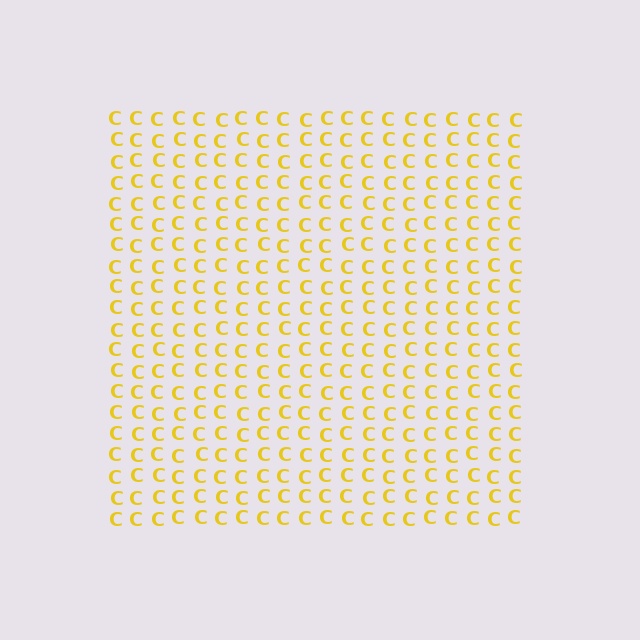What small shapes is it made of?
It is made of small letter C's.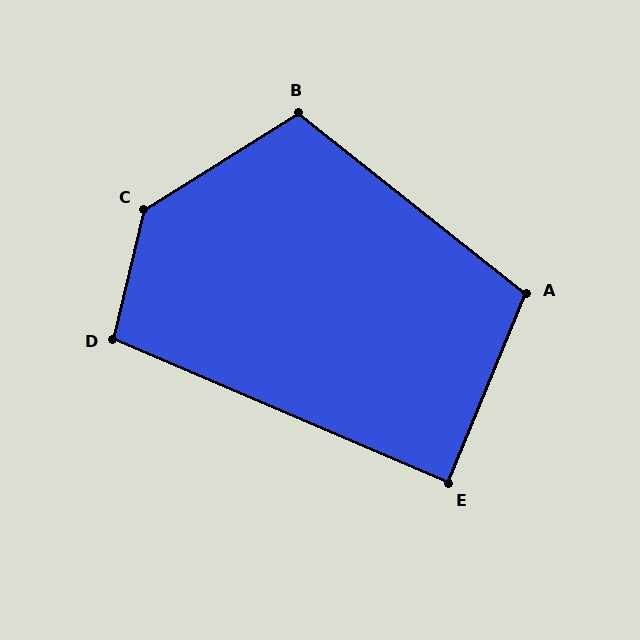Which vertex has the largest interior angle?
C, at approximately 135 degrees.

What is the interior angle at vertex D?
Approximately 100 degrees (obtuse).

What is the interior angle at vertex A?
Approximately 106 degrees (obtuse).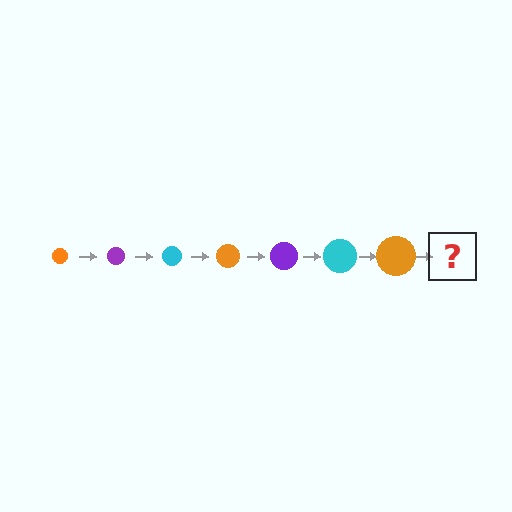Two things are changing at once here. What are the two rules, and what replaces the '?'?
The two rules are that the circle grows larger each step and the color cycles through orange, purple, and cyan. The '?' should be a purple circle, larger than the previous one.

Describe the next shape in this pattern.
It should be a purple circle, larger than the previous one.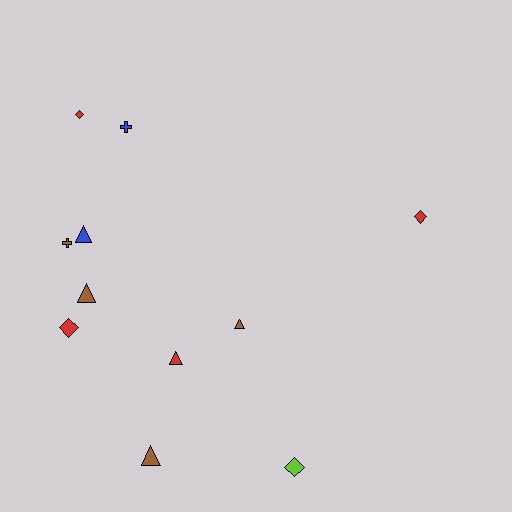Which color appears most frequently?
Brown, with 4 objects.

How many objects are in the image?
There are 11 objects.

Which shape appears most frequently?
Triangle, with 5 objects.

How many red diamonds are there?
There are 3 red diamonds.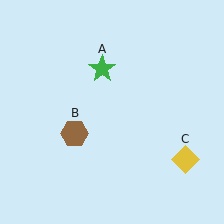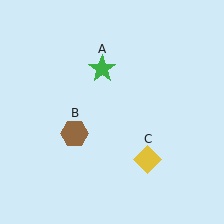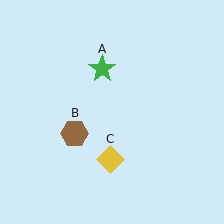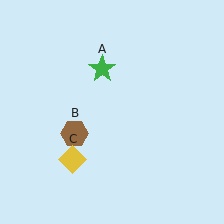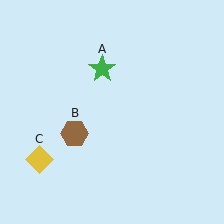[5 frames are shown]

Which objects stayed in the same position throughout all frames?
Green star (object A) and brown hexagon (object B) remained stationary.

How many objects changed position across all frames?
1 object changed position: yellow diamond (object C).